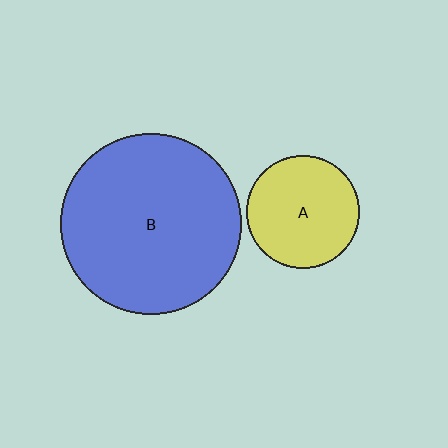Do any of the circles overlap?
No, none of the circles overlap.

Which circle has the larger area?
Circle B (blue).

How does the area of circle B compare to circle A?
Approximately 2.5 times.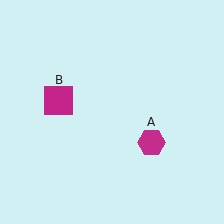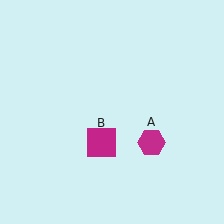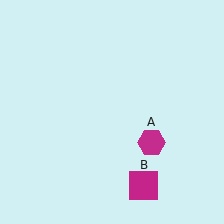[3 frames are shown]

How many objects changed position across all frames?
1 object changed position: magenta square (object B).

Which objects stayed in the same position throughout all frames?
Magenta hexagon (object A) remained stationary.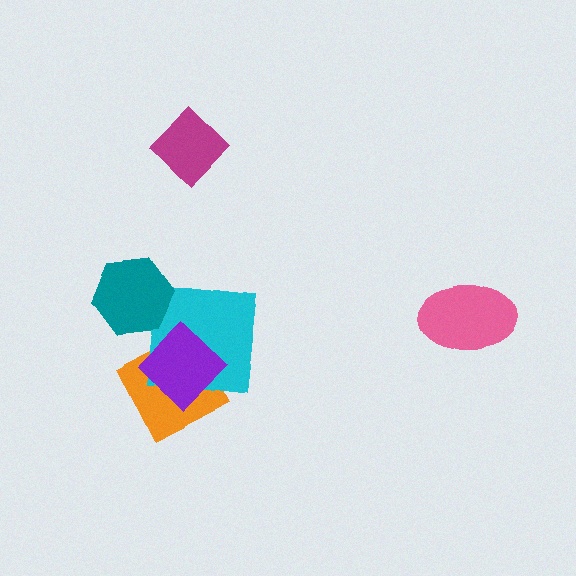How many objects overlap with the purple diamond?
2 objects overlap with the purple diamond.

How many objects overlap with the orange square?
2 objects overlap with the orange square.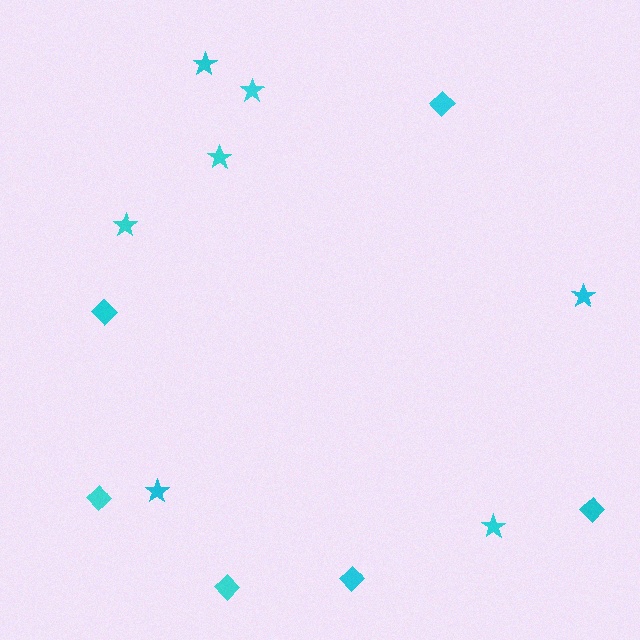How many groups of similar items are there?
There are 2 groups: one group of stars (7) and one group of diamonds (6).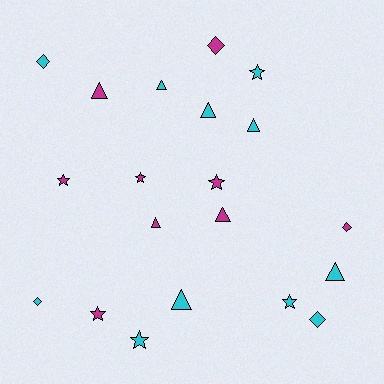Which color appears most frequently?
Cyan, with 11 objects.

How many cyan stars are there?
There are 3 cyan stars.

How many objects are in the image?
There are 20 objects.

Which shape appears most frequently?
Triangle, with 8 objects.